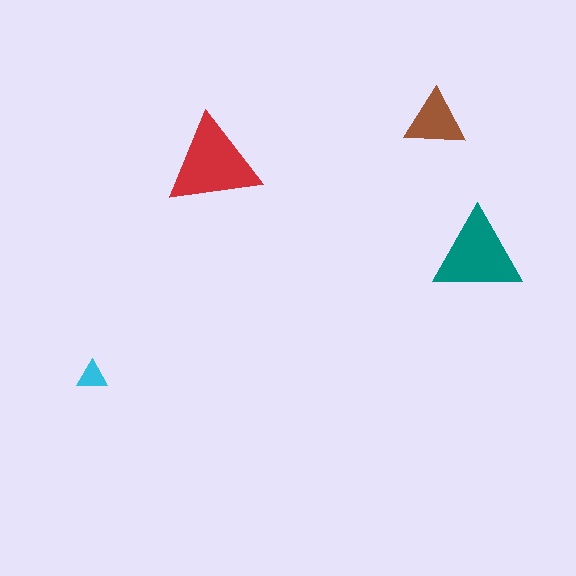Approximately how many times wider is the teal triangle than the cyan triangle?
About 3 times wider.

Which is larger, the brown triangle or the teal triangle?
The teal one.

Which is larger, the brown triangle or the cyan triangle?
The brown one.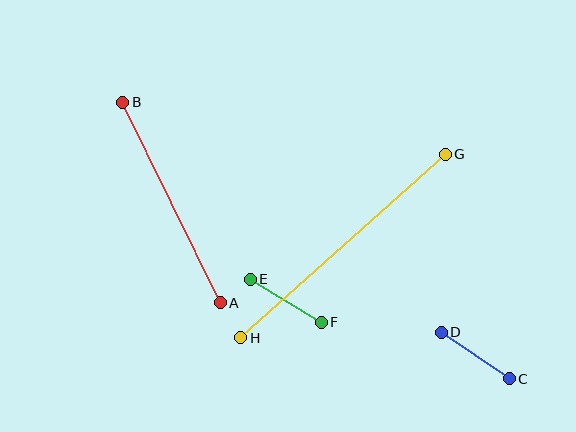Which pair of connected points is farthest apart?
Points G and H are farthest apart.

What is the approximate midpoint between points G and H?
The midpoint is at approximately (343, 246) pixels.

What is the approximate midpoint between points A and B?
The midpoint is at approximately (172, 202) pixels.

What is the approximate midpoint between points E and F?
The midpoint is at approximately (286, 301) pixels.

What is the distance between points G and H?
The distance is approximately 275 pixels.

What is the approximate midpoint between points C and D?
The midpoint is at approximately (475, 356) pixels.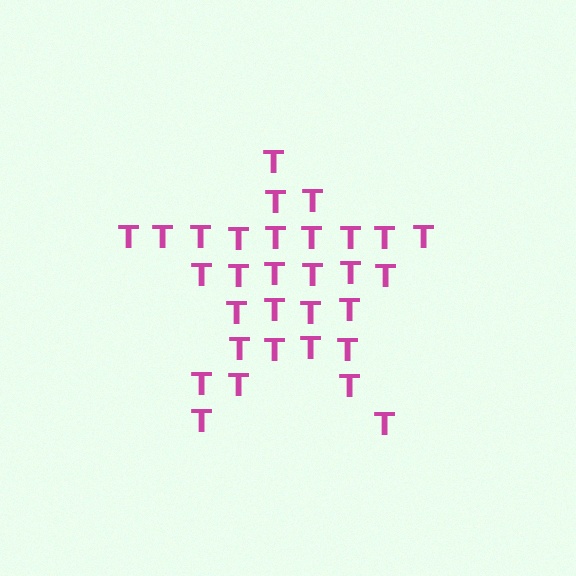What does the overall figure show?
The overall figure shows a star.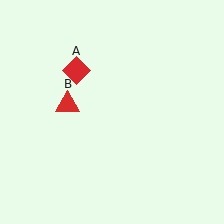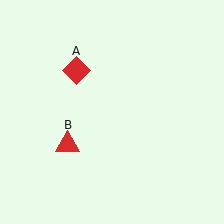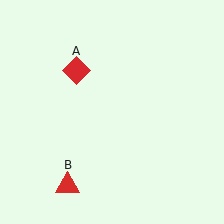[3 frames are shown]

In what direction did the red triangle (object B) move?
The red triangle (object B) moved down.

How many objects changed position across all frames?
1 object changed position: red triangle (object B).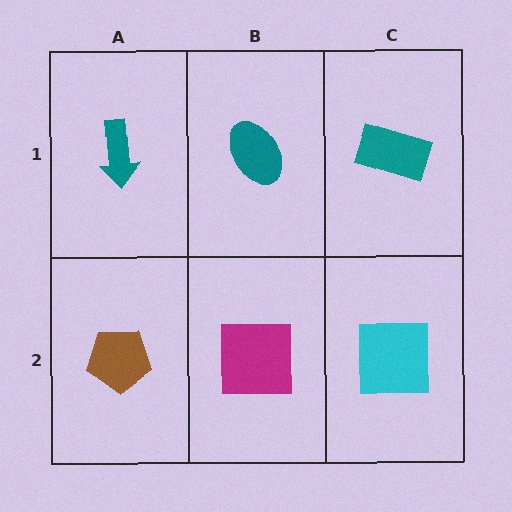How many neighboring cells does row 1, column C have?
2.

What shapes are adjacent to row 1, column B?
A magenta square (row 2, column B), a teal arrow (row 1, column A), a teal rectangle (row 1, column C).